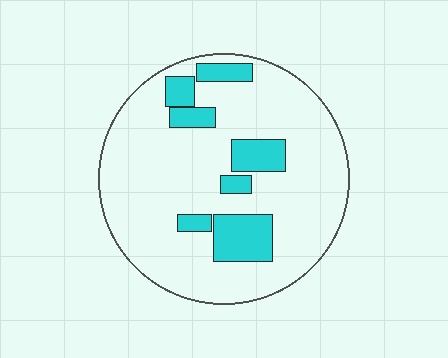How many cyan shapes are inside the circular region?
7.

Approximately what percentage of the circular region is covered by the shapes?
Approximately 20%.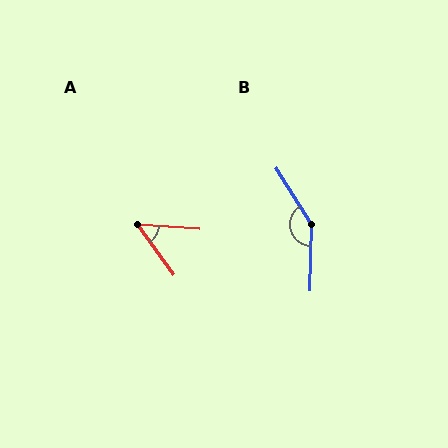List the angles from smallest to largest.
A (51°), B (146°).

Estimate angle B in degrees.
Approximately 146 degrees.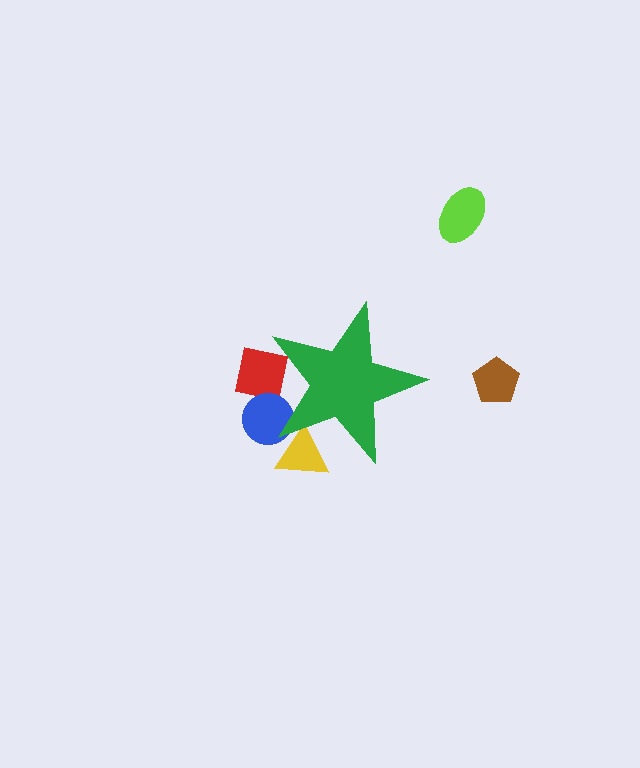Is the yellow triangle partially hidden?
Yes, the yellow triangle is partially hidden behind the green star.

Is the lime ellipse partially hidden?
No, the lime ellipse is fully visible.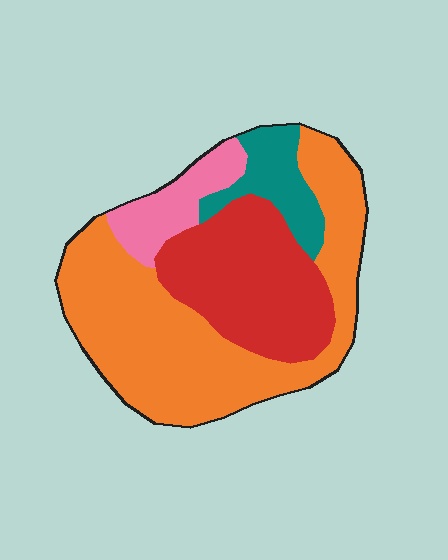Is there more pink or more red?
Red.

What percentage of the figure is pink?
Pink covers roughly 10% of the figure.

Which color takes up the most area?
Orange, at roughly 50%.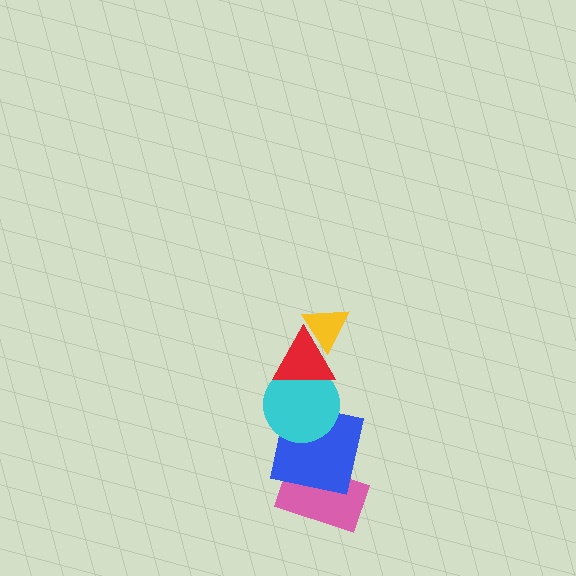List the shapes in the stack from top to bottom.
From top to bottom: the yellow triangle, the red triangle, the cyan circle, the blue square, the pink rectangle.